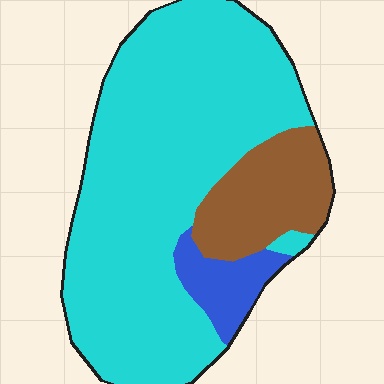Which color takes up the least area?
Blue, at roughly 10%.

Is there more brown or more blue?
Brown.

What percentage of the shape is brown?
Brown takes up about one sixth (1/6) of the shape.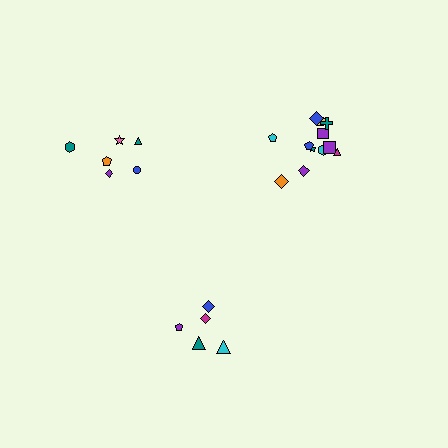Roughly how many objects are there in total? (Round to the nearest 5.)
Roughly 25 objects in total.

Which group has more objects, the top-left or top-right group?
The top-right group.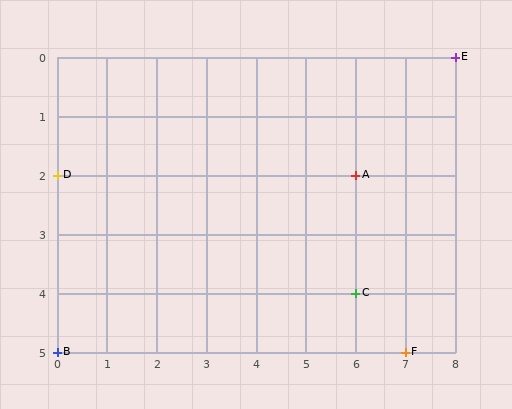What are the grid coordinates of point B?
Point B is at grid coordinates (0, 5).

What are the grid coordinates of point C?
Point C is at grid coordinates (6, 4).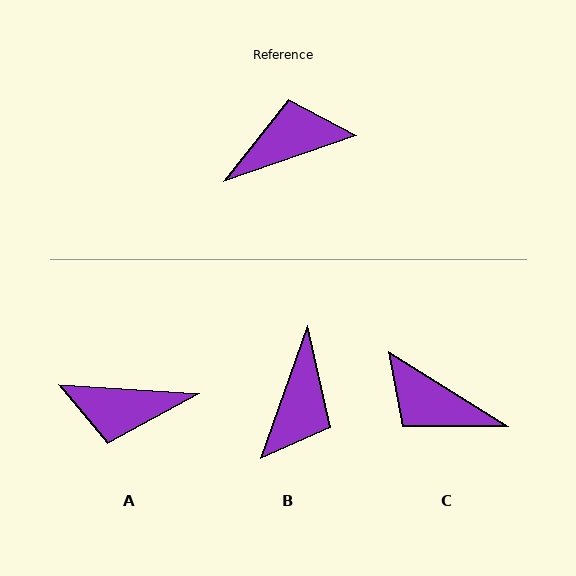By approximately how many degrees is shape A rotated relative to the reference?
Approximately 157 degrees counter-clockwise.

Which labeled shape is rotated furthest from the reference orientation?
A, about 157 degrees away.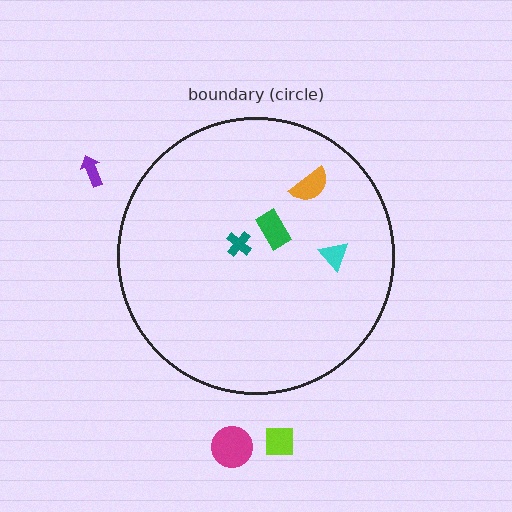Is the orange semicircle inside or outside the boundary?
Inside.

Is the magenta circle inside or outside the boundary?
Outside.